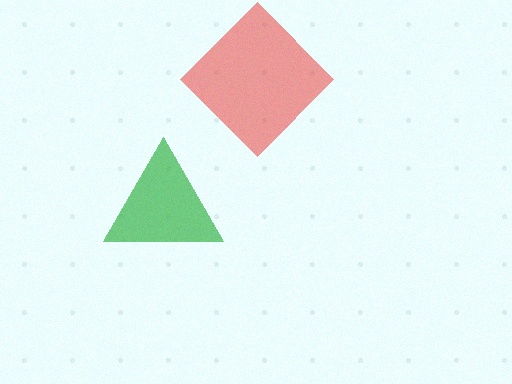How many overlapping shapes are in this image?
There are 2 overlapping shapes in the image.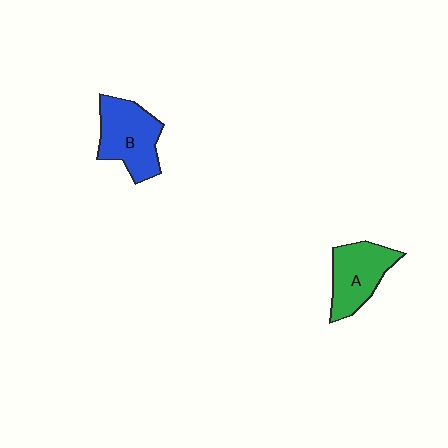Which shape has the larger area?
Shape B (blue).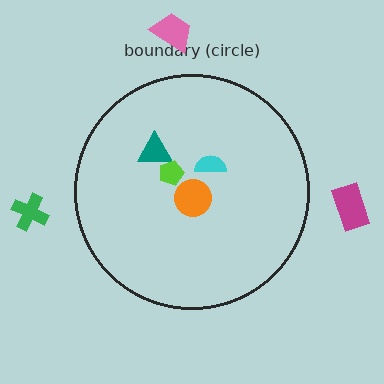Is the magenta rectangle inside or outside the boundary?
Outside.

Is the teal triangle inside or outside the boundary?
Inside.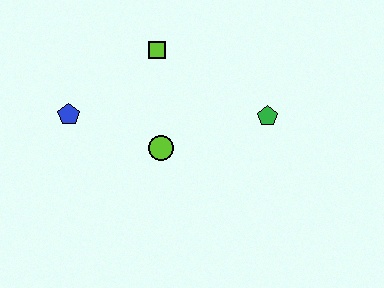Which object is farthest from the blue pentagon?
The green pentagon is farthest from the blue pentagon.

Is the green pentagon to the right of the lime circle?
Yes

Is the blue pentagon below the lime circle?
No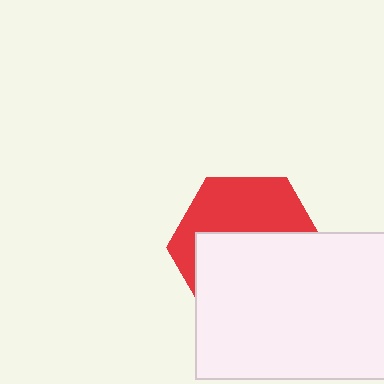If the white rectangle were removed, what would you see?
You would see the complete red hexagon.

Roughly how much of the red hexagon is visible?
A small part of it is visible (roughly 43%).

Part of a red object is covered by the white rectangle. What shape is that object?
It is a hexagon.